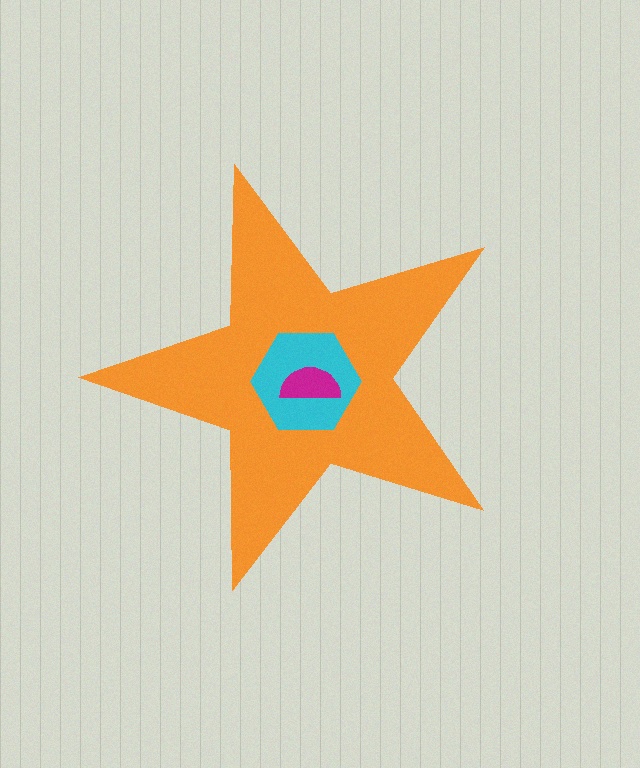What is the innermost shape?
The magenta semicircle.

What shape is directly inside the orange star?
The cyan hexagon.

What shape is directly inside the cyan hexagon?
The magenta semicircle.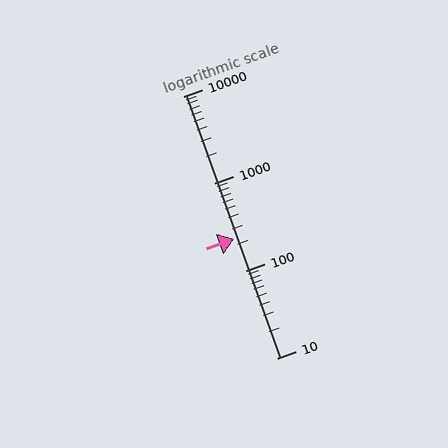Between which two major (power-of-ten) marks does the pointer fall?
The pointer is between 100 and 1000.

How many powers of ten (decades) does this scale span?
The scale spans 3 decades, from 10 to 10000.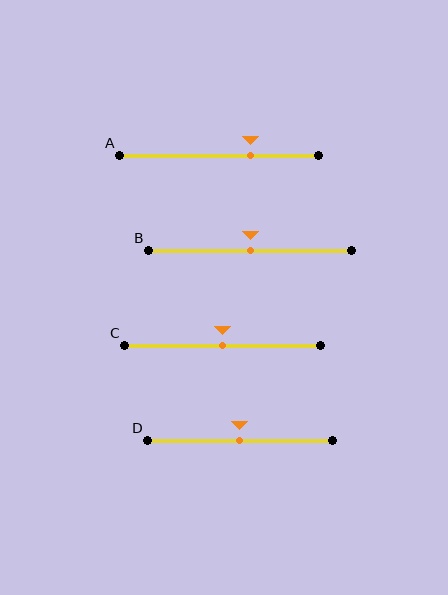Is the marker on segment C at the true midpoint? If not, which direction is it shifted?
Yes, the marker on segment C is at the true midpoint.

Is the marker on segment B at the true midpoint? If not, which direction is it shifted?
Yes, the marker on segment B is at the true midpoint.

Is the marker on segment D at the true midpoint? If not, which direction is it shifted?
Yes, the marker on segment D is at the true midpoint.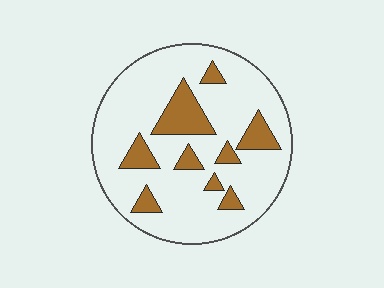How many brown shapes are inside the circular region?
9.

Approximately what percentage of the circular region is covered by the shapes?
Approximately 20%.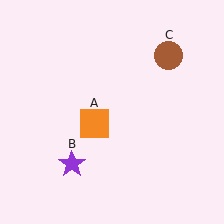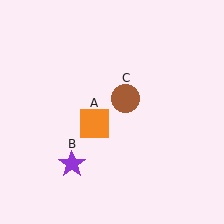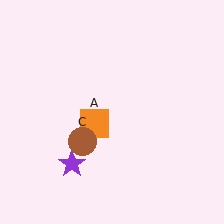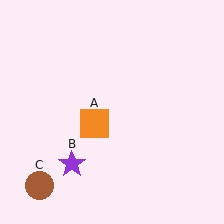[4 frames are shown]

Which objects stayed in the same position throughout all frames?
Orange square (object A) and purple star (object B) remained stationary.